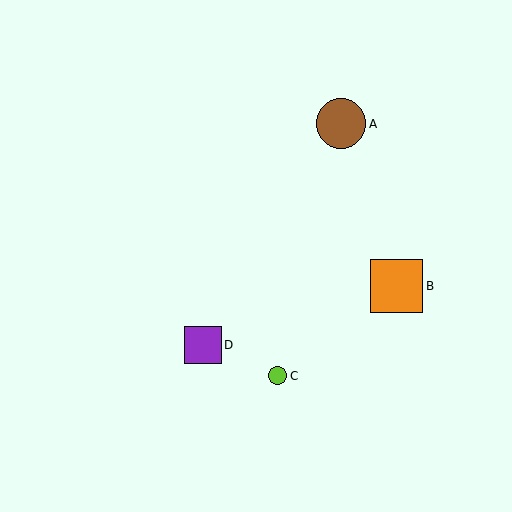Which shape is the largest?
The orange square (labeled B) is the largest.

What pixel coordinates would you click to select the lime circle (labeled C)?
Click at (278, 376) to select the lime circle C.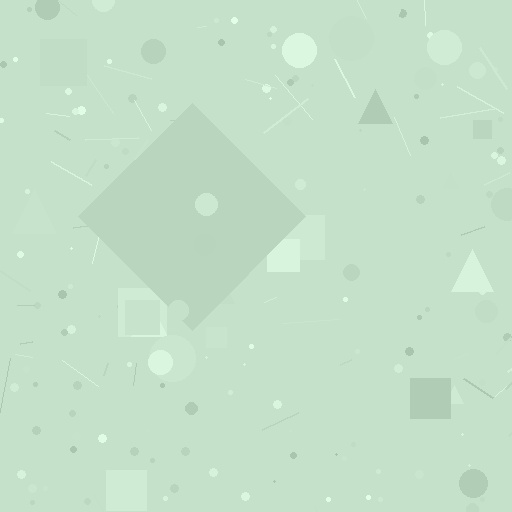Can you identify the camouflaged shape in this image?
The camouflaged shape is a diamond.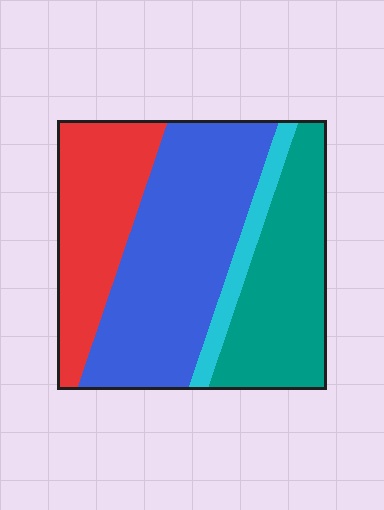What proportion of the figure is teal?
Teal covers around 25% of the figure.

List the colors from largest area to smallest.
From largest to smallest: blue, teal, red, cyan.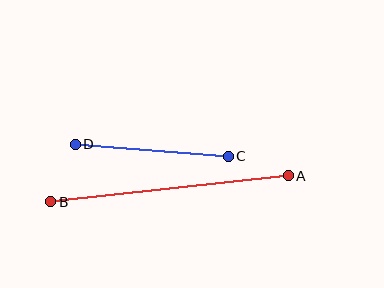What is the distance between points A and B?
The distance is approximately 239 pixels.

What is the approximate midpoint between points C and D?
The midpoint is at approximately (152, 150) pixels.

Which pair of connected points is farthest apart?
Points A and B are farthest apart.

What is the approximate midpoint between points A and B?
The midpoint is at approximately (170, 189) pixels.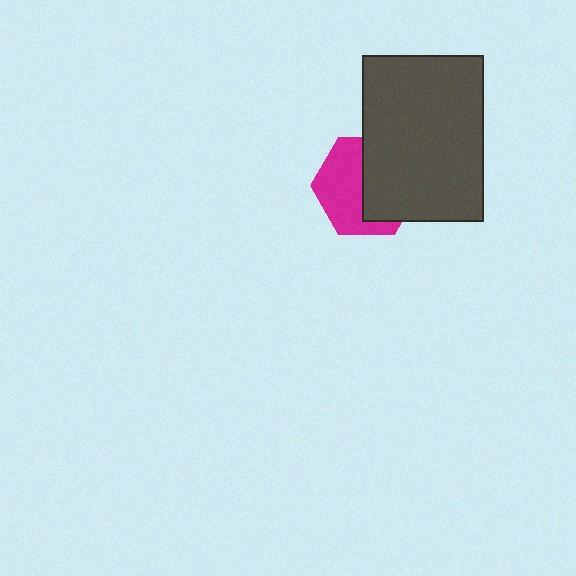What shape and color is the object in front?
The object in front is a dark gray rectangle.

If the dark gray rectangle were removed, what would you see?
You would see the complete magenta hexagon.